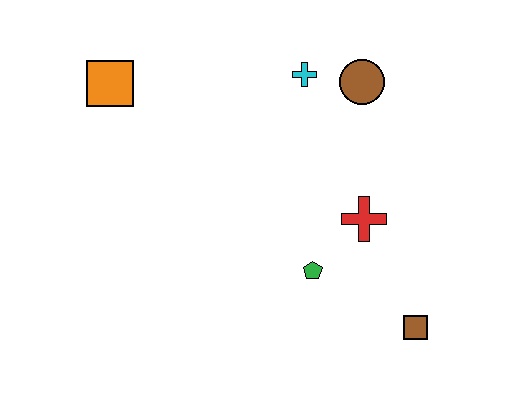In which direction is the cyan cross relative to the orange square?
The cyan cross is to the right of the orange square.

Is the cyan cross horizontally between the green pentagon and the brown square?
No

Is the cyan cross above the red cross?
Yes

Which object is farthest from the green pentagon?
The orange square is farthest from the green pentagon.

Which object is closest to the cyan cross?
The brown circle is closest to the cyan cross.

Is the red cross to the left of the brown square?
Yes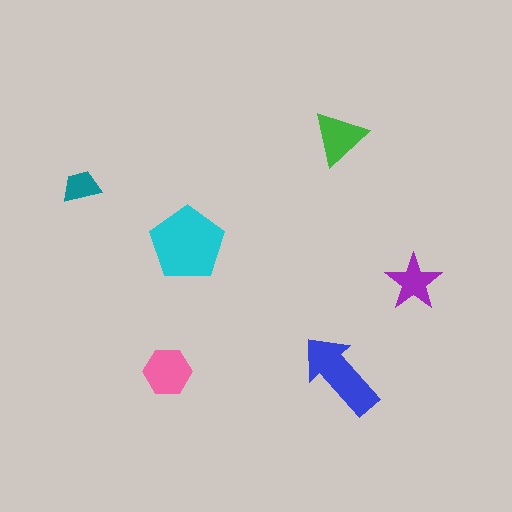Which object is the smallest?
The teal trapezoid.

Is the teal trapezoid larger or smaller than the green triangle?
Smaller.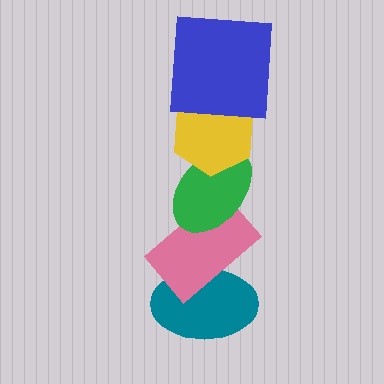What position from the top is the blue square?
The blue square is 1st from the top.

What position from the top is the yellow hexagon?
The yellow hexagon is 2nd from the top.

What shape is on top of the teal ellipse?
The pink rectangle is on top of the teal ellipse.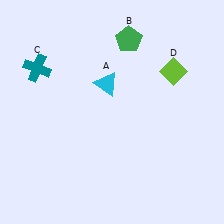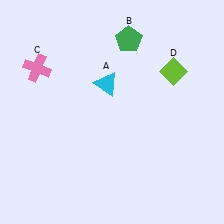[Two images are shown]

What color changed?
The cross (C) changed from teal in Image 1 to pink in Image 2.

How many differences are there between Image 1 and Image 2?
There is 1 difference between the two images.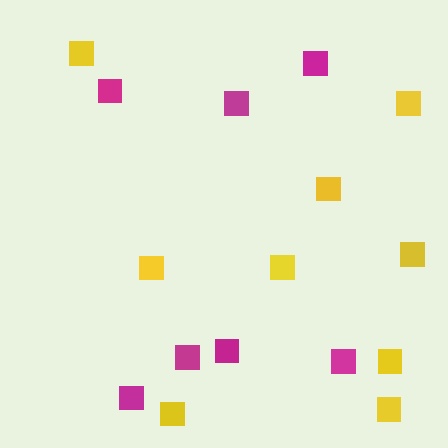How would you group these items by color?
There are 2 groups: one group of yellow squares (9) and one group of magenta squares (7).